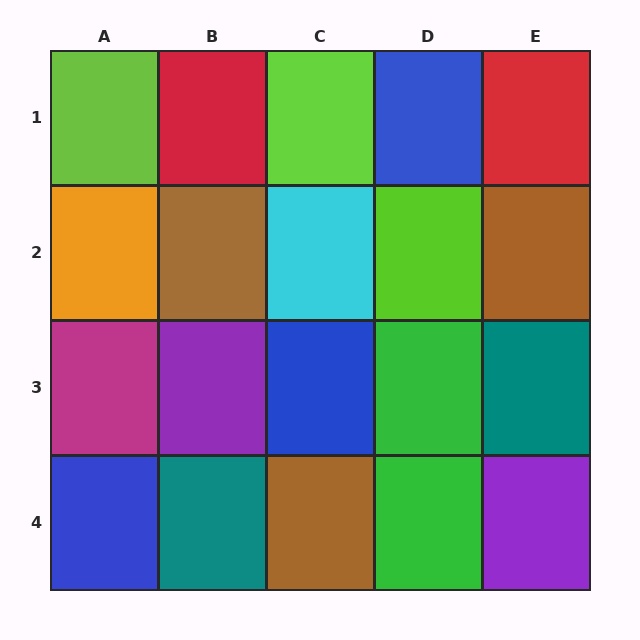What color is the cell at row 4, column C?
Brown.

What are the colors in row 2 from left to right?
Orange, brown, cyan, lime, brown.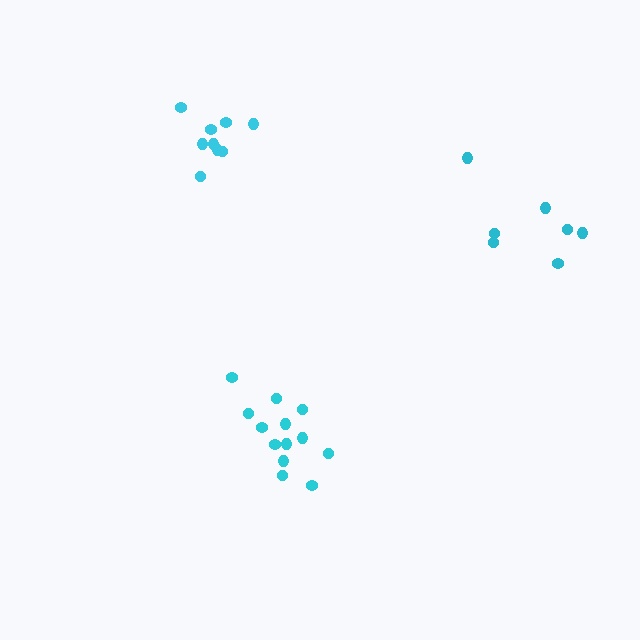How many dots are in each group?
Group 1: 13 dots, Group 2: 7 dots, Group 3: 9 dots (29 total).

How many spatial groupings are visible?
There are 3 spatial groupings.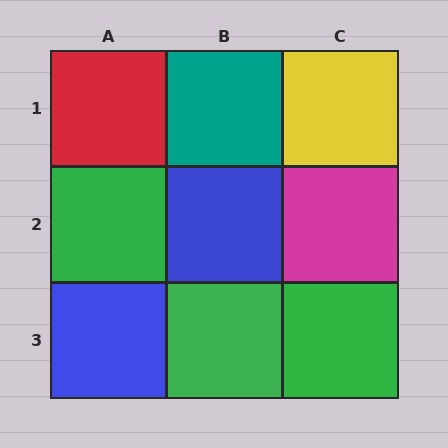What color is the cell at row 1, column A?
Red.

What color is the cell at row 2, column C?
Magenta.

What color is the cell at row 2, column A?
Green.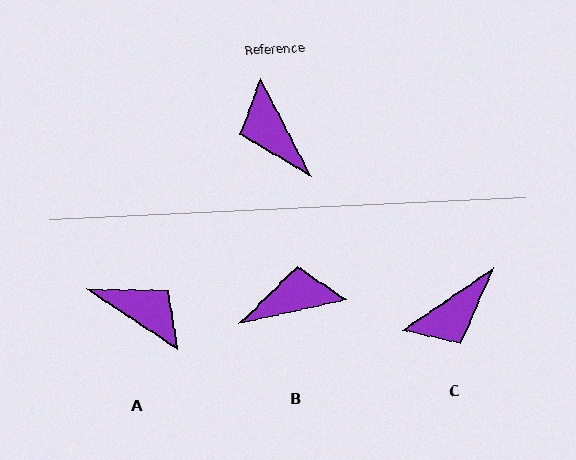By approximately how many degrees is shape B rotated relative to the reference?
Approximately 105 degrees clockwise.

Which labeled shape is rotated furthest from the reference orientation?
A, about 151 degrees away.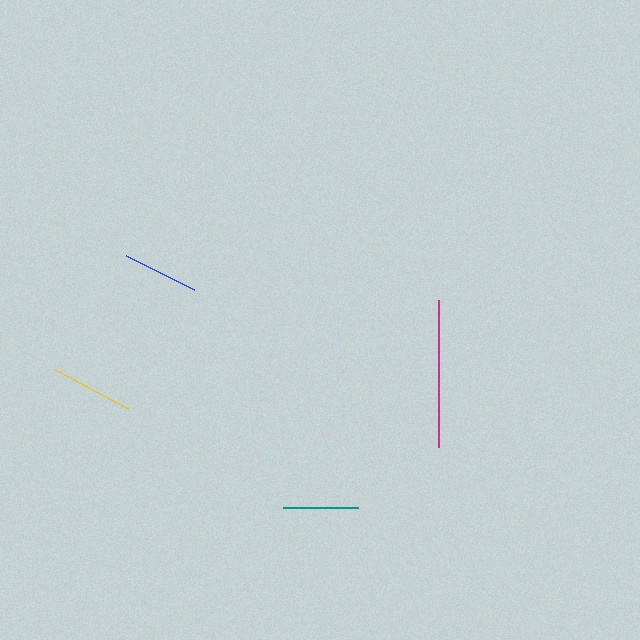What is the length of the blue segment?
The blue segment is approximately 76 pixels long.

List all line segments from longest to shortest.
From longest to shortest: magenta, yellow, blue, teal.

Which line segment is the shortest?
The teal line is the shortest at approximately 75 pixels.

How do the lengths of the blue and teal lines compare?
The blue and teal lines are approximately the same length.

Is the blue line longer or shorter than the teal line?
The blue line is longer than the teal line.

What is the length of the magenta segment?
The magenta segment is approximately 147 pixels long.